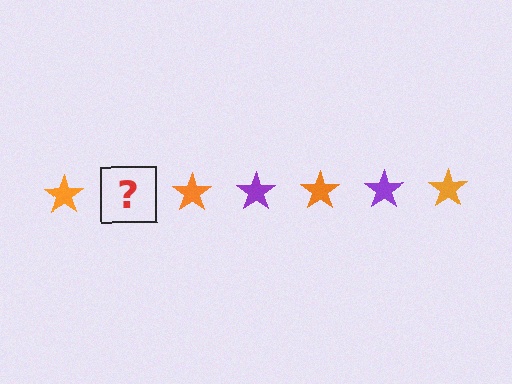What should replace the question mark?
The question mark should be replaced with a purple star.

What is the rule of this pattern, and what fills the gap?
The rule is that the pattern cycles through orange, purple stars. The gap should be filled with a purple star.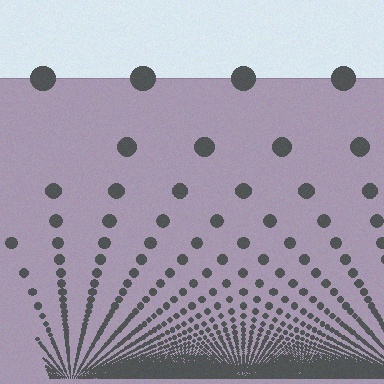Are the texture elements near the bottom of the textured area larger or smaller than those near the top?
Smaller. The gradient is inverted — elements near the bottom are smaller and denser.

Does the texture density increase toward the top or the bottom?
Density increases toward the bottom.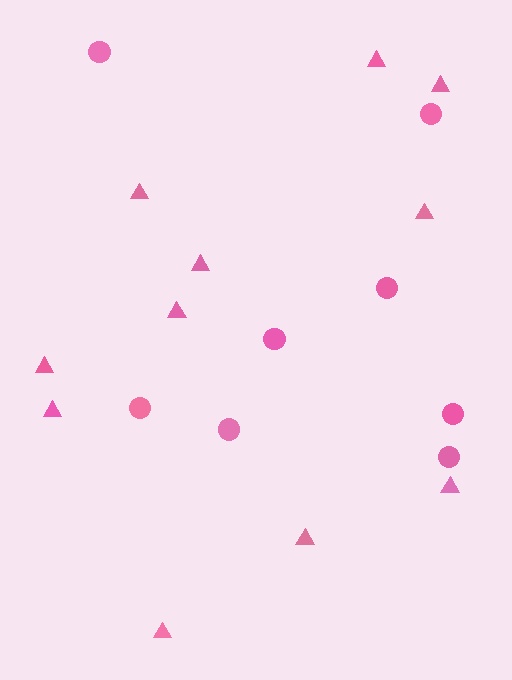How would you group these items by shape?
There are 2 groups: one group of triangles (11) and one group of circles (8).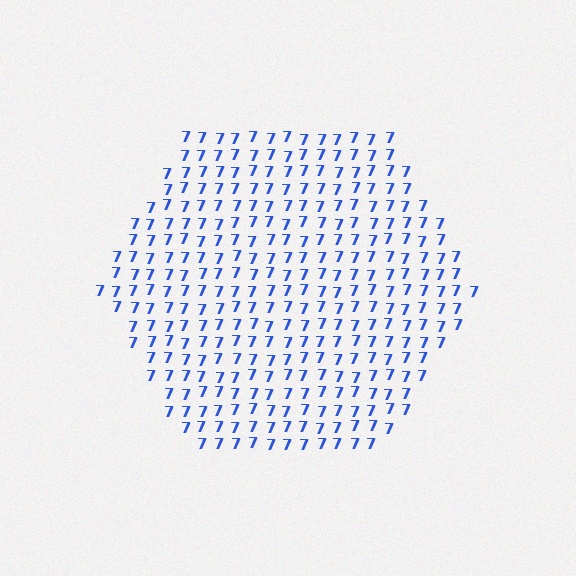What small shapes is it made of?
It is made of small digit 7's.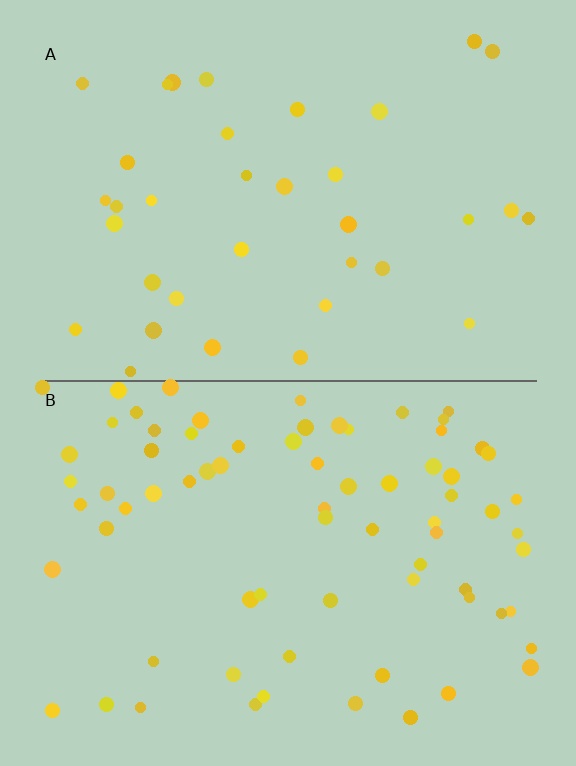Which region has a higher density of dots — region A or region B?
B (the bottom).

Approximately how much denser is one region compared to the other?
Approximately 2.1× — region B over region A.